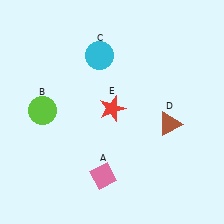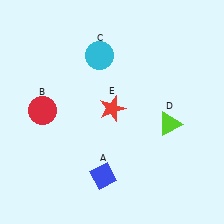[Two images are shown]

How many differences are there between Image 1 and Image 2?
There are 3 differences between the two images.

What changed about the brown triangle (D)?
In Image 1, D is brown. In Image 2, it changed to lime.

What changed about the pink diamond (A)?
In Image 1, A is pink. In Image 2, it changed to blue.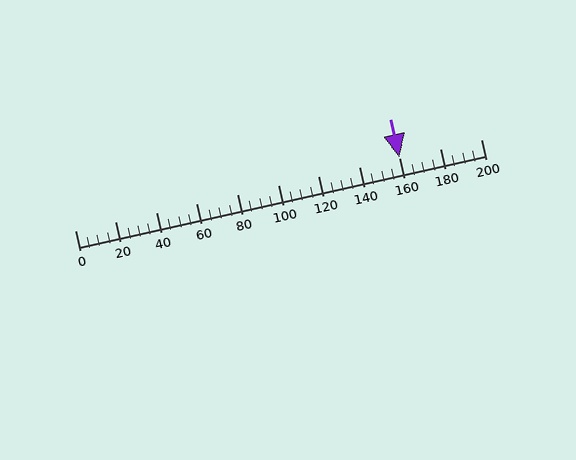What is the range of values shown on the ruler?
The ruler shows values from 0 to 200.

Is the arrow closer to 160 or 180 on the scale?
The arrow is closer to 160.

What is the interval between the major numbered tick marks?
The major tick marks are spaced 20 units apart.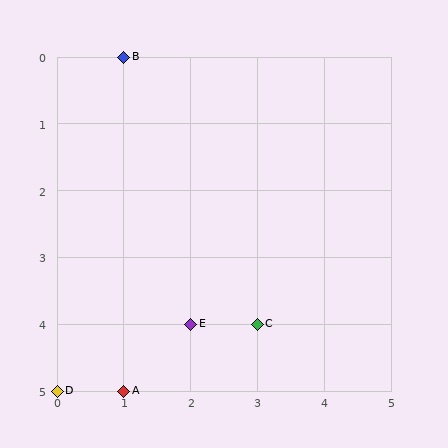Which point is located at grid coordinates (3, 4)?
Point C is at (3, 4).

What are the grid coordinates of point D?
Point D is at grid coordinates (0, 5).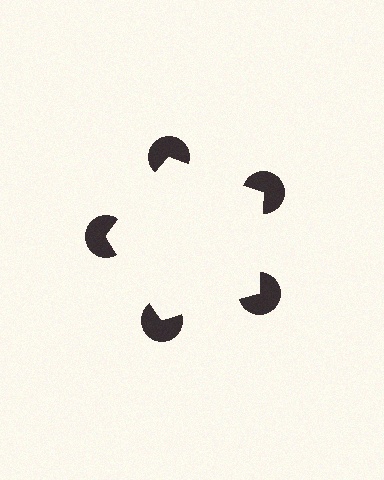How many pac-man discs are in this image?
There are 5 — one at each vertex of the illusory pentagon.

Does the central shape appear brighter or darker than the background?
It typically appears slightly brighter than the background, even though no actual brightness change is drawn.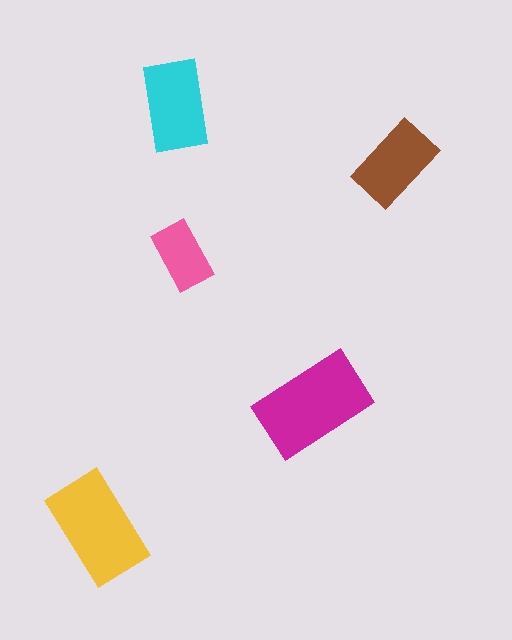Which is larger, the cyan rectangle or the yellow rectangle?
The yellow one.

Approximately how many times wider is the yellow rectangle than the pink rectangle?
About 1.5 times wider.